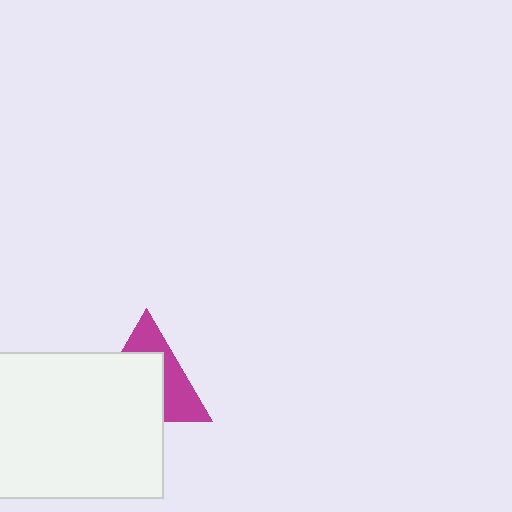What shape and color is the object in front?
The object in front is a white rectangle.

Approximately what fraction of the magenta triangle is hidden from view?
Roughly 58% of the magenta triangle is hidden behind the white rectangle.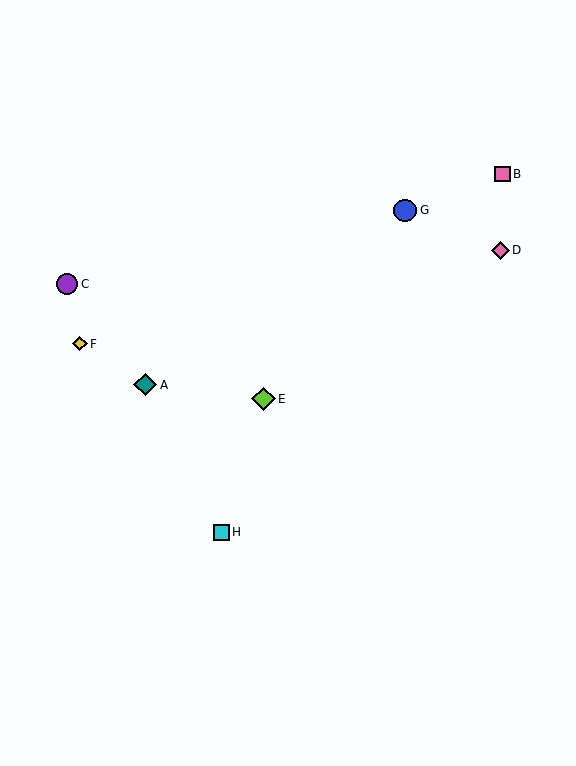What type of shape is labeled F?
Shape F is a yellow diamond.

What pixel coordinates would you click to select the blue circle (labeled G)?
Click at (405, 210) to select the blue circle G.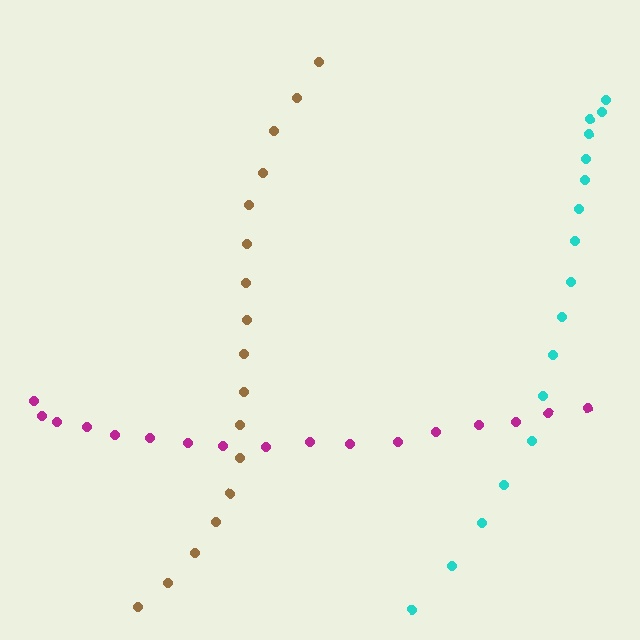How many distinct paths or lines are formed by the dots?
There are 3 distinct paths.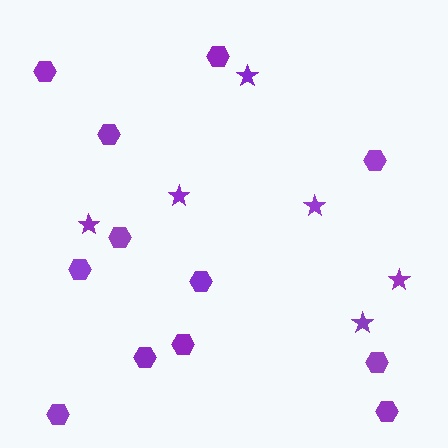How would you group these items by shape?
There are 2 groups: one group of stars (6) and one group of hexagons (12).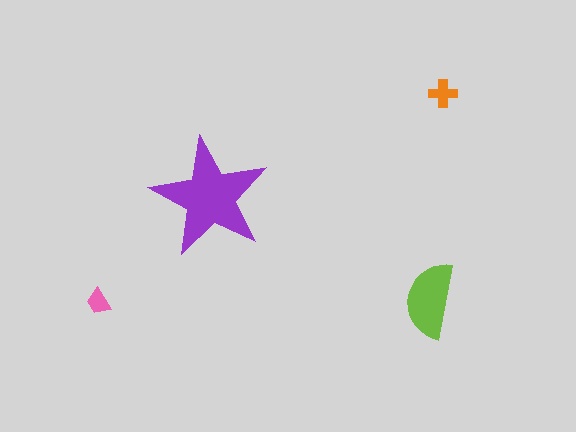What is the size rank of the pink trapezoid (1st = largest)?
4th.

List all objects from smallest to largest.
The pink trapezoid, the orange cross, the lime semicircle, the purple star.